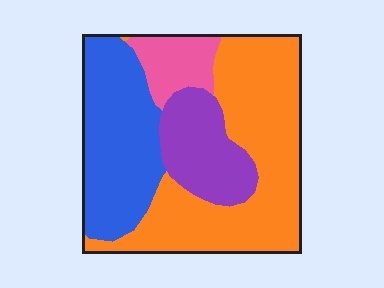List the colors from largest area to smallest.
From largest to smallest: orange, blue, purple, pink.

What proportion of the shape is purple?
Purple covers roughly 15% of the shape.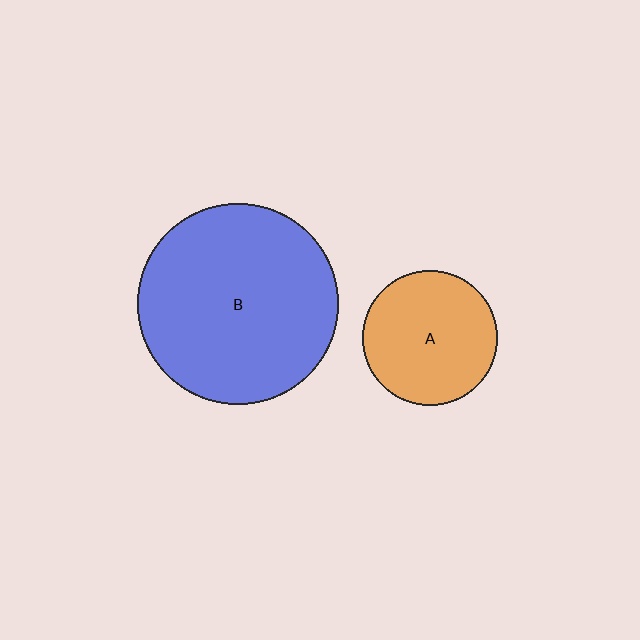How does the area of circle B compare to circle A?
Approximately 2.2 times.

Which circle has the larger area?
Circle B (blue).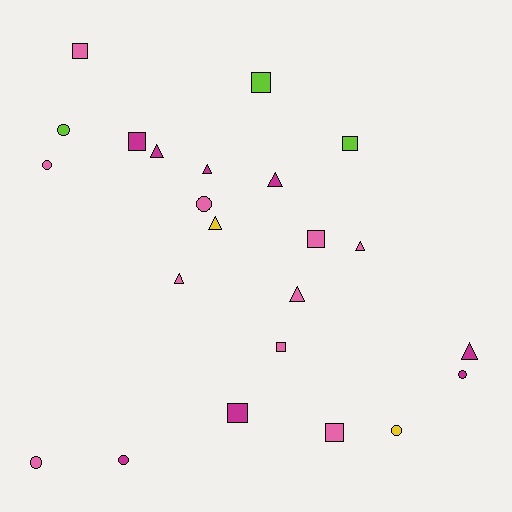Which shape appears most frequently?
Square, with 8 objects.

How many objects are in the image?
There are 23 objects.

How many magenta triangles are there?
There are 4 magenta triangles.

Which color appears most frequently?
Pink, with 10 objects.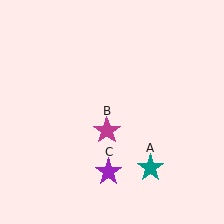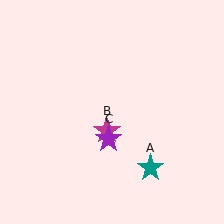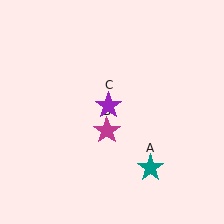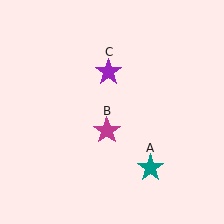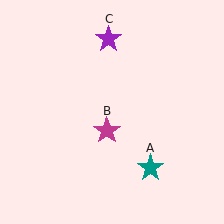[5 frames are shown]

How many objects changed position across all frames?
1 object changed position: purple star (object C).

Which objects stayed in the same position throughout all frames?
Teal star (object A) and magenta star (object B) remained stationary.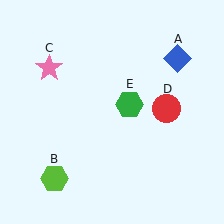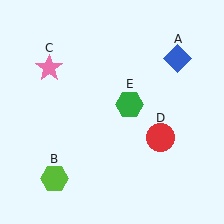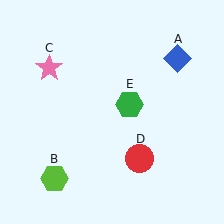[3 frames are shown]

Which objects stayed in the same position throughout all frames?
Blue diamond (object A) and lime hexagon (object B) and pink star (object C) and green hexagon (object E) remained stationary.